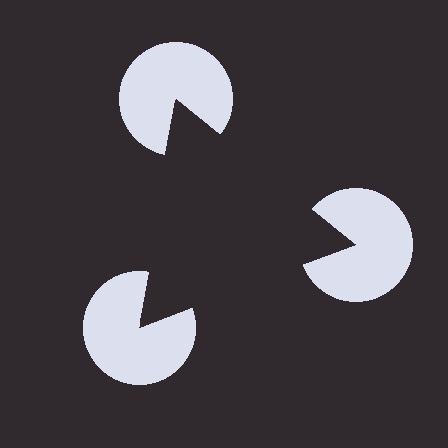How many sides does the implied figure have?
3 sides.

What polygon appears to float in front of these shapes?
An illusory triangle — its edges are inferred from the aligned wedge cuts in the pac-man discs, not physically drawn.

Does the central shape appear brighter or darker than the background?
It typically appears slightly darker than the background, even though no actual brightness change is drawn.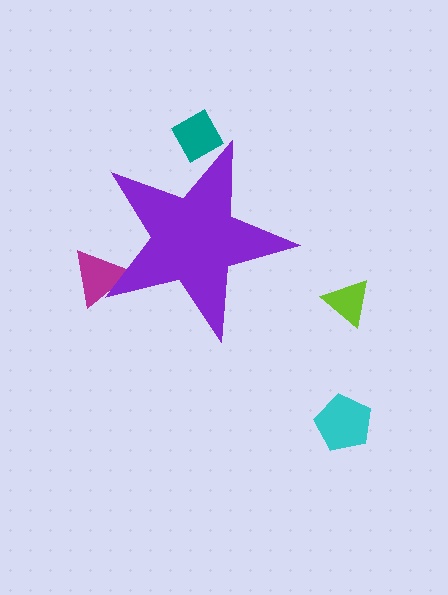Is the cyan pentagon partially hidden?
No, the cyan pentagon is fully visible.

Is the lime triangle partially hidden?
No, the lime triangle is fully visible.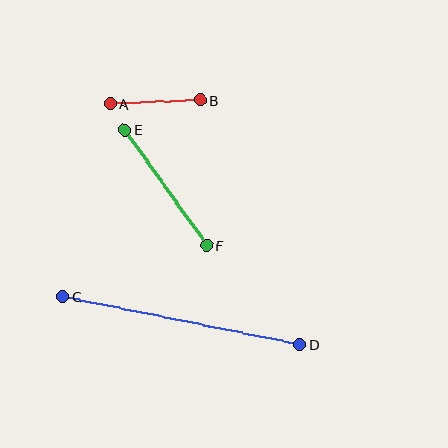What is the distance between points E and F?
The distance is approximately 142 pixels.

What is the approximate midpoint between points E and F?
The midpoint is at approximately (166, 188) pixels.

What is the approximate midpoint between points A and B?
The midpoint is at approximately (155, 102) pixels.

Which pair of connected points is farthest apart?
Points C and D are farthest apart.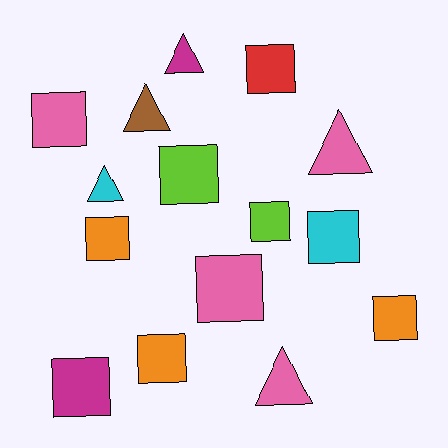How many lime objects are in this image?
There are 2 lime objects.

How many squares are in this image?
There are 10 squares.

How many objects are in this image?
There are 15 objects.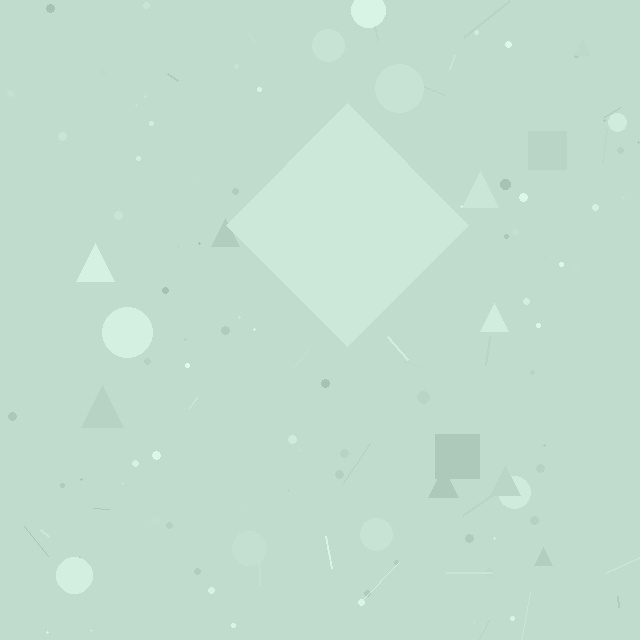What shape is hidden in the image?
A diamond is hidden in the image.